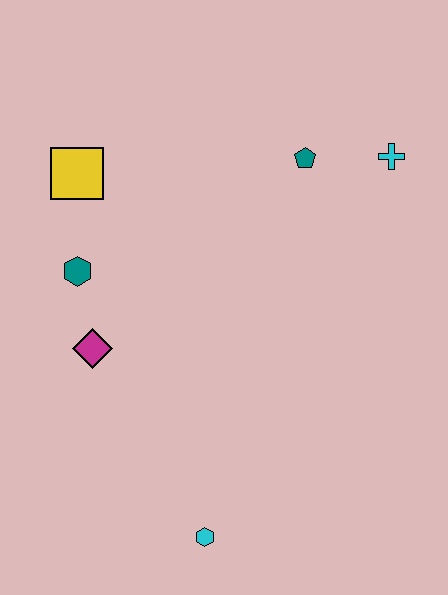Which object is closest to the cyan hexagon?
The magenta diamond is closest to the cyan hexagon.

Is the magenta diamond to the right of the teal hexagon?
Yes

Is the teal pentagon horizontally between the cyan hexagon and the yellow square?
No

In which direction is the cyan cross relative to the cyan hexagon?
The cyan cross is above the cyan hexagon.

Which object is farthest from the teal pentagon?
The cyan hexagon is farthest from the teal pentagon.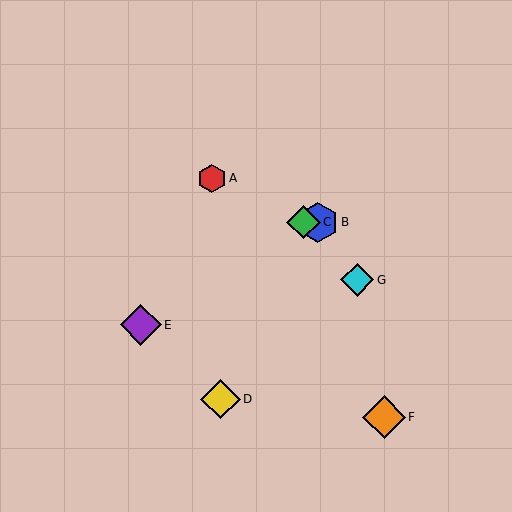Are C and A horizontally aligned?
No, C is at y≈222 and A is at y≈178.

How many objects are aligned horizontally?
2 objects (B, C) are aligned horizontally.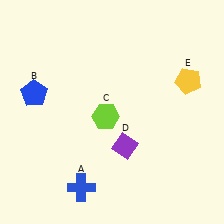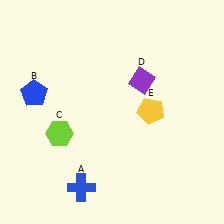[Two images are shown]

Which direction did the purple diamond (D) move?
The purple diamond (D) moved up.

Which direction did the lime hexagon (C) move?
The lime hexagon (C) moved left.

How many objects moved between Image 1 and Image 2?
3 objects moved between the two images.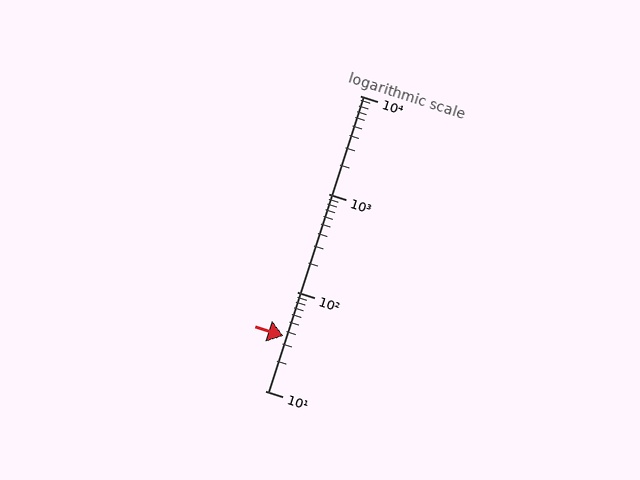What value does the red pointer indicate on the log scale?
The pointer indicates approximately 36.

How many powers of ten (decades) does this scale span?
The scale spans 3 decades, from 10 to 10000.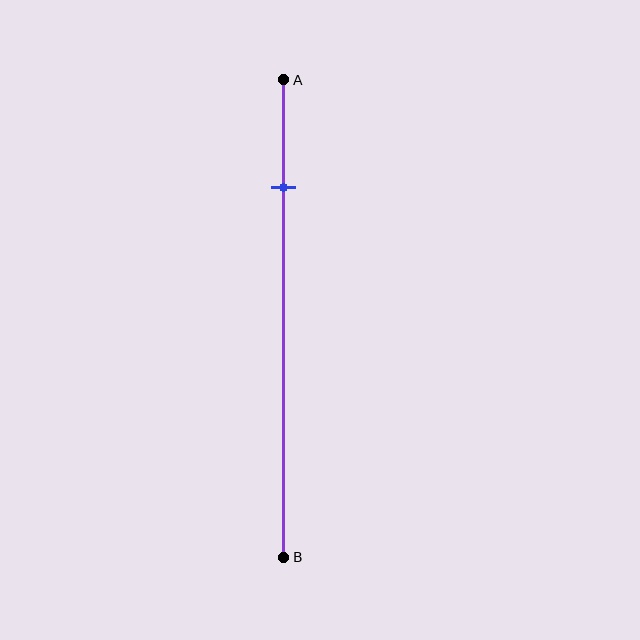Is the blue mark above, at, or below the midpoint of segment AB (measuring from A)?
The blue mark is above the midpoint of segment AB.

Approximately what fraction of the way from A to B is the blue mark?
The blue mark is approximately 25% of the way from A to B.